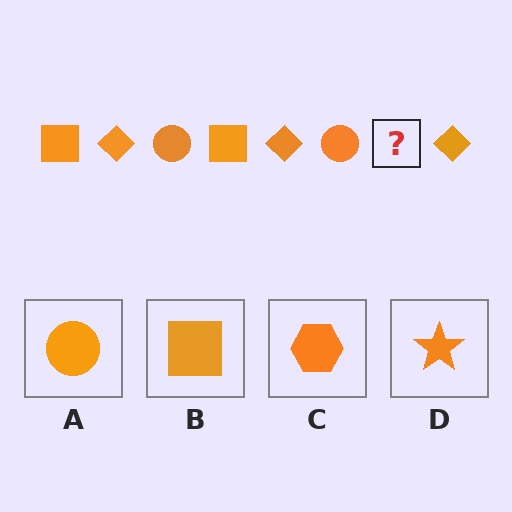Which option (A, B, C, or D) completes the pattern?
B.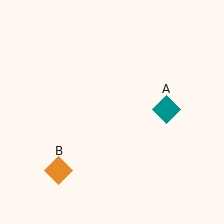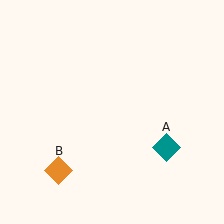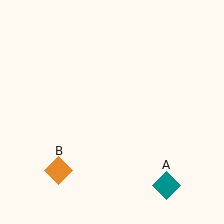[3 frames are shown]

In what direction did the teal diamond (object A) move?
The teal diamond (object A) moved down.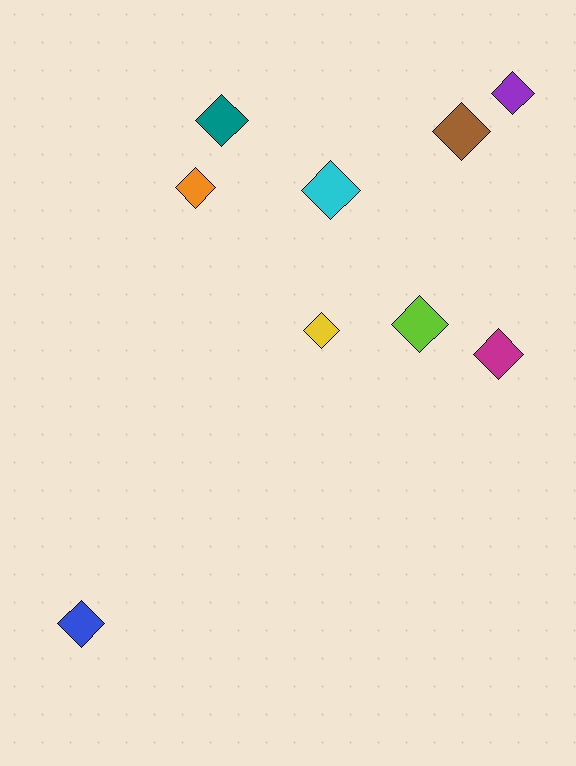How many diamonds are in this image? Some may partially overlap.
There are 9 diamonds.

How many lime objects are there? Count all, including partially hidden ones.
There is 1 lime object.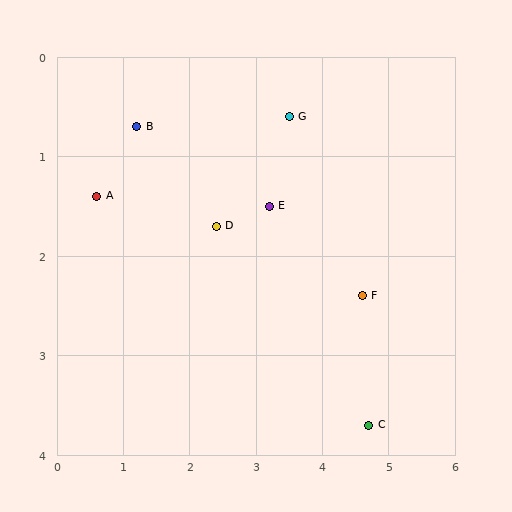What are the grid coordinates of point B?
Point B is at approximately (1.2, 0.7).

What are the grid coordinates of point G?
Point G is at approximately (3.5, 0.6).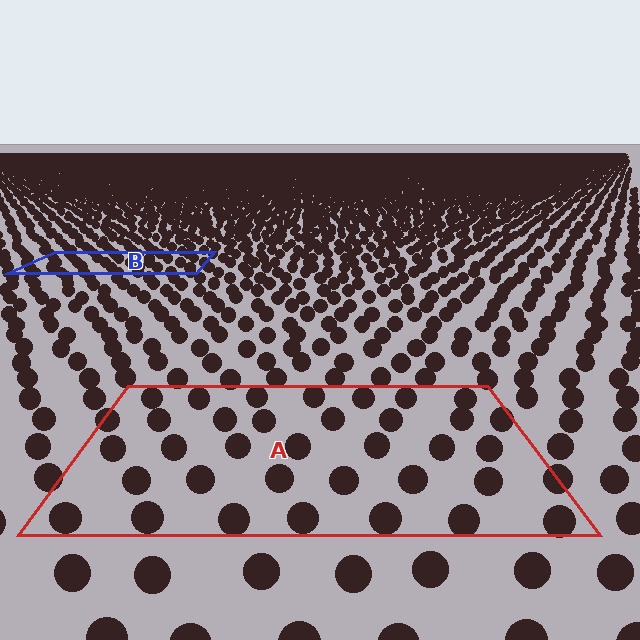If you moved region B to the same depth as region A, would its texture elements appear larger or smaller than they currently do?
They would appear larger. At a closer depth, the same texture elements are projected at a bigger on-screen size.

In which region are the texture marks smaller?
The texture marks are smaller in region B, because it is farther away.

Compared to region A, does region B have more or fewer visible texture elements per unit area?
Region B has more texture elements per unit area — they are packed more densely because it is farther away.